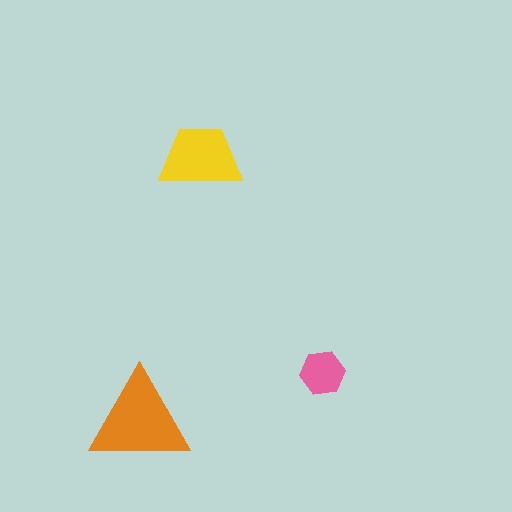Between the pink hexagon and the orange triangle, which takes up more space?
The orange triangle.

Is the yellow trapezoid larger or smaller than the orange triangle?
Smaller.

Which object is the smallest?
The pink hexagon.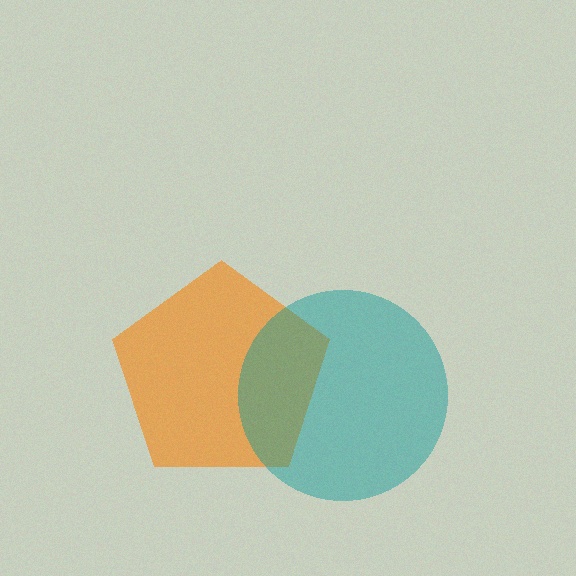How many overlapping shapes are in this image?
There are 2 overlapping shapes in the image.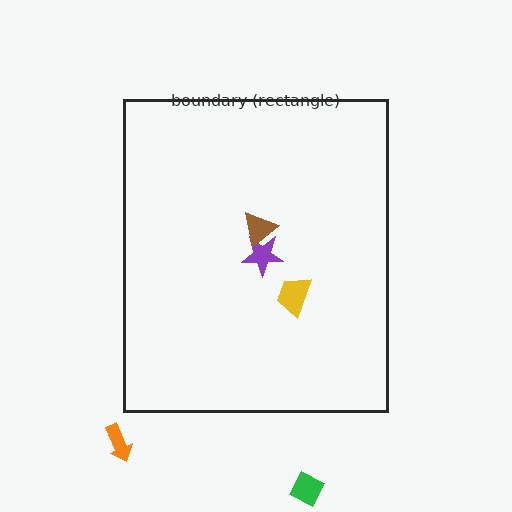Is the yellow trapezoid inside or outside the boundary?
Inside.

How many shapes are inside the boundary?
3 inside, 2 outside.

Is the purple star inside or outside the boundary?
Inside.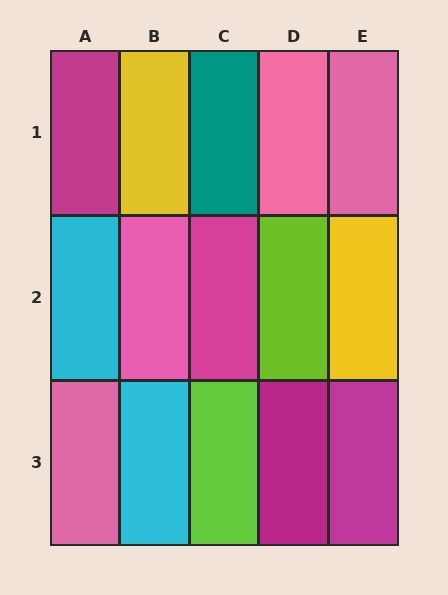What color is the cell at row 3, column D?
Magenta.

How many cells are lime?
2 cells are lime.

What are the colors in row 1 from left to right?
Magenta, yellow, teal, pink, pink.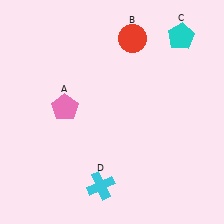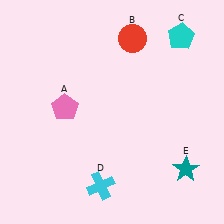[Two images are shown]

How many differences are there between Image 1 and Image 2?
There is 1 difference between the two images.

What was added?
A teal star (E) was added in Image 2.